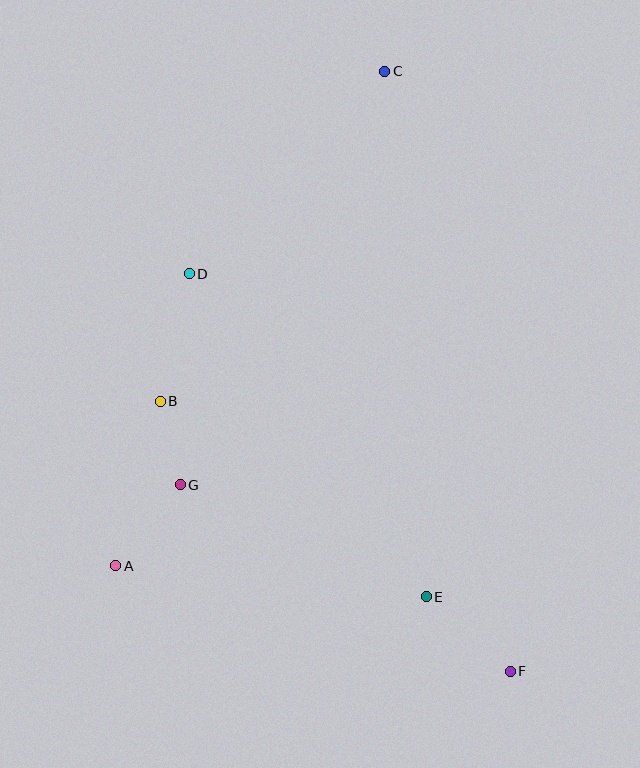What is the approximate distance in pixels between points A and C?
The distance between A and C is approximately 563 pixels.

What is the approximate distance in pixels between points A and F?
The distance between A and F is approximately 408 pixels.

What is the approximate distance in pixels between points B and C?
The distance between B and C is approximately 399 pixels.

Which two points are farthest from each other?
Points C and F are farthest from each other.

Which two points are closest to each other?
Points B and G are closest to each other.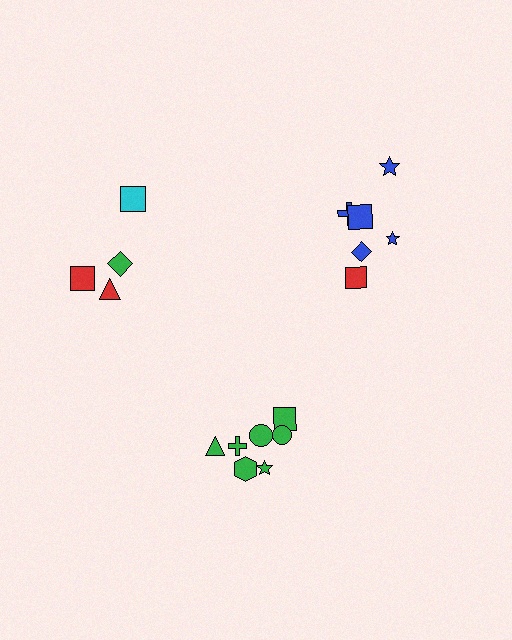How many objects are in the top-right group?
There are 6 objects.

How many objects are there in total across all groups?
There are 17 objects.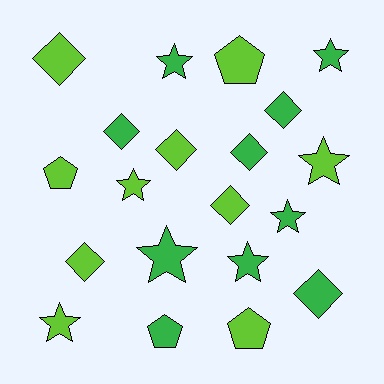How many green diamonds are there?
There are 4 green diamonds.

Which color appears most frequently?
Green, with 10 objects.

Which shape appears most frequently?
Diamond, with 8 objects.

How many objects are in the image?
There are 20 objects.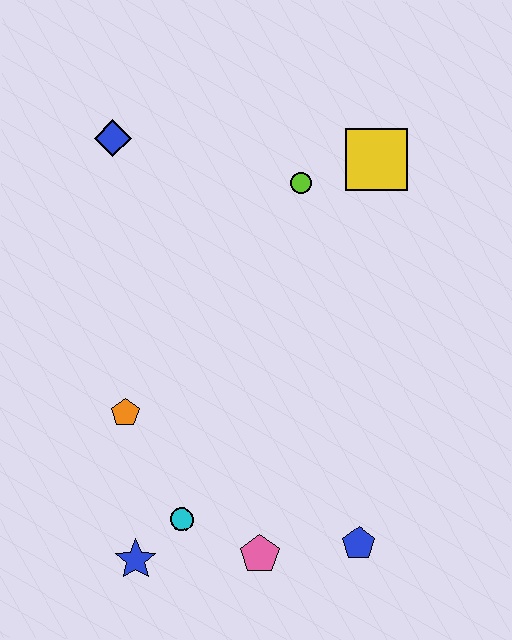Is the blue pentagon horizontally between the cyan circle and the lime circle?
No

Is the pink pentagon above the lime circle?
No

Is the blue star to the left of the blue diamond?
No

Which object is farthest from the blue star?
The yellow square is farthest from the blue star.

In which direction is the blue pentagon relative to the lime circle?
The blue pentagon is below the lime circle.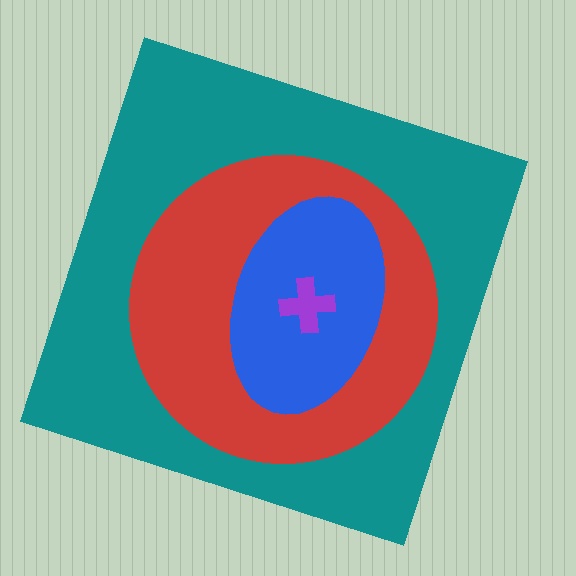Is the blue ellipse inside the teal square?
Yes.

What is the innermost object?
The purple cross.